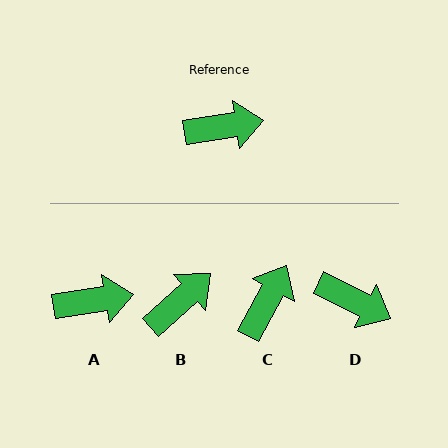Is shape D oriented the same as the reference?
No, it is off by about 36 degrees.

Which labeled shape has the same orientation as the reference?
A.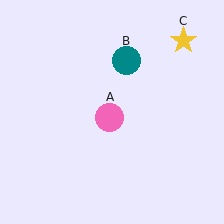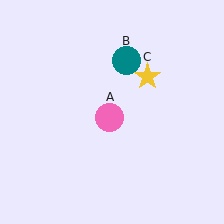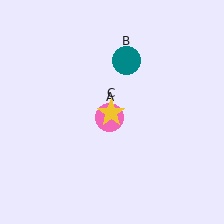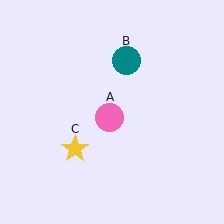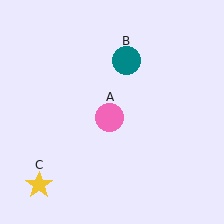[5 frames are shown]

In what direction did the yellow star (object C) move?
The yellow star (object C) moved down and to the left.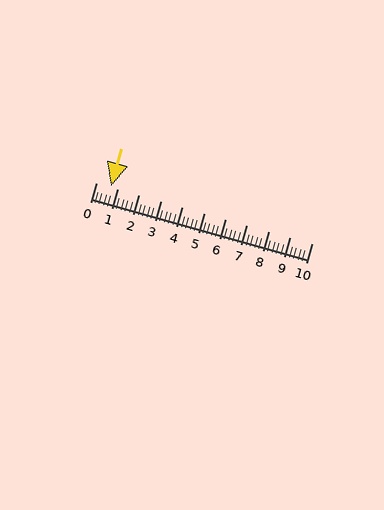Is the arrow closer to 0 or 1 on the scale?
The arrow is closer to 1.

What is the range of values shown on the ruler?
The ruler shows values from 0 to 10.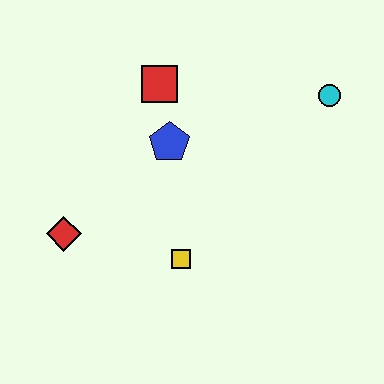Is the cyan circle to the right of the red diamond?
Yes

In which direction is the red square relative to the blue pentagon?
The red square is above the blue pentagon.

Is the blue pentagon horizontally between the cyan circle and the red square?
Yes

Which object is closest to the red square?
The blue pentagon is closest to the red square.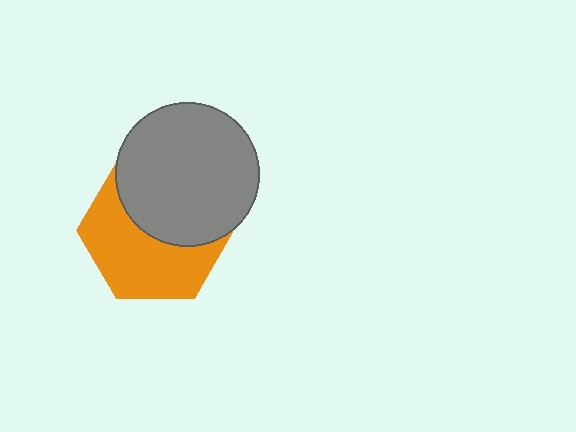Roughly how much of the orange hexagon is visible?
About half of it is visible (roughly 54%).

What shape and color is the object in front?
The object in front is a gray circle.